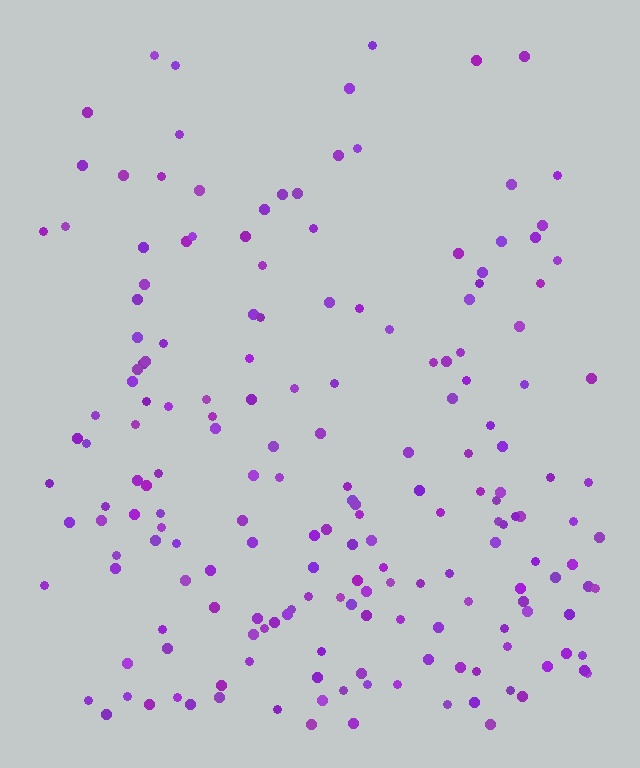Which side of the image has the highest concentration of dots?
The bottom.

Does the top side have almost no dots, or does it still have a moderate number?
Still a moderate number, just noticeably fewer than the bottom.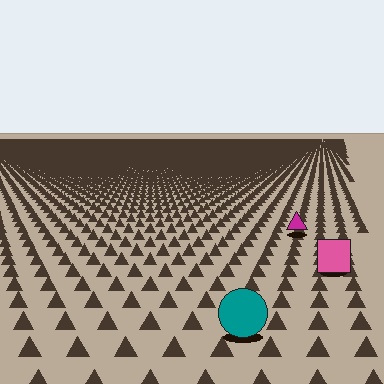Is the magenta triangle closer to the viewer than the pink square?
No. The pink square is closer — you can tell from the texture gradient: the ground texture is coarser near it.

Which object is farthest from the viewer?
The magenta triangle is farthest from the viewer. It appears smaller and the ground texture around it is denser.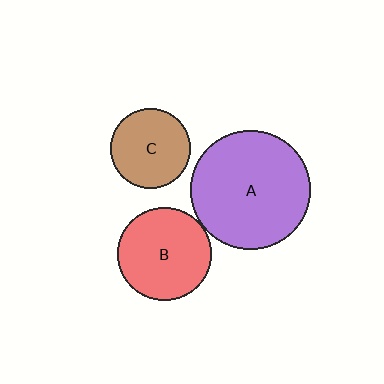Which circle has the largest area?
Circle A (purple).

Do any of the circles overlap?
No, none of the circles overlap.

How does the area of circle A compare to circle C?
Approximately 2.2 times.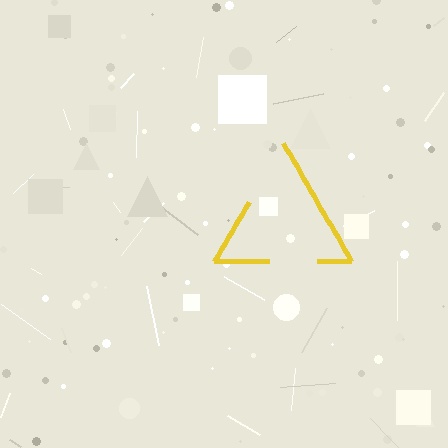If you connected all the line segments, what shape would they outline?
They would outline a triangle.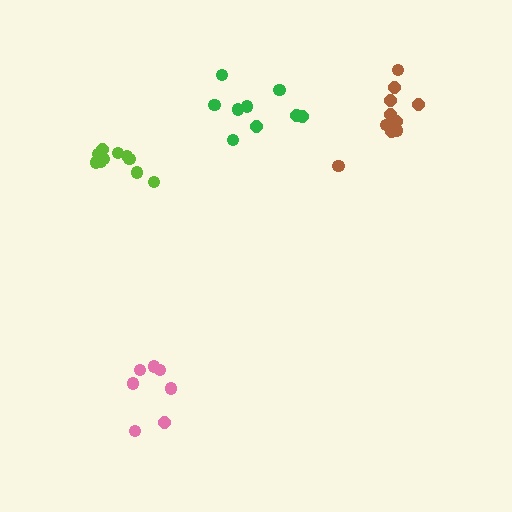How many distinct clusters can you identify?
There are 4 distinct clusters.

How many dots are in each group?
Group 1: 10 dots, Group 2: 7 dots, Group 3: 9 dots, Group 4: 10 dots (36 total).